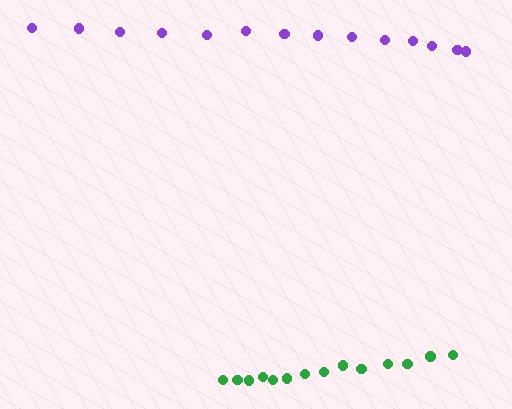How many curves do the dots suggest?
There are 2 distinct paths.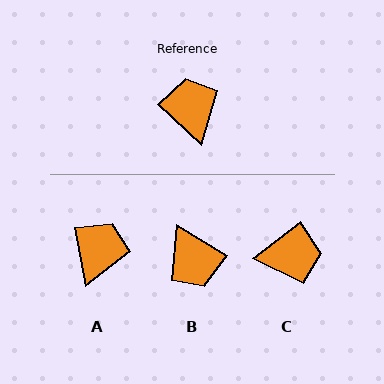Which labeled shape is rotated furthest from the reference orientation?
B, about 169 degrees away.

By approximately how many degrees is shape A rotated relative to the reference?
Approximately 36 degrees clockwise.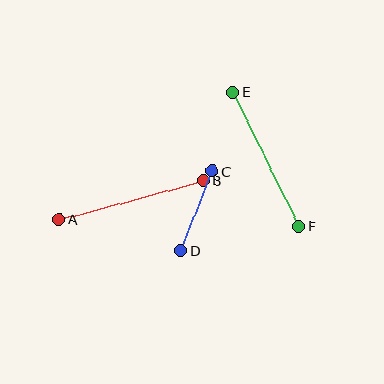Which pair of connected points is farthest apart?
Points E and F are farthest apart.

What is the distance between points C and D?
The distance is approximately 85 pixels.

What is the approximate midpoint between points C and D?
The midpoint is at approximately (196, 211) pixels.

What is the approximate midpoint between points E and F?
The midpoint is at approximately (266, 159) pixels.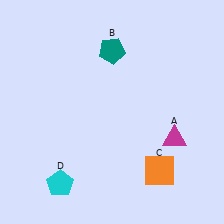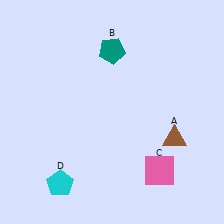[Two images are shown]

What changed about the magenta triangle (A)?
In Image 1, A is magenta. In Image 2, it changed to brown.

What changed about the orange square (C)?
In Image 1, C is orange. In Image 2, it changed to pink.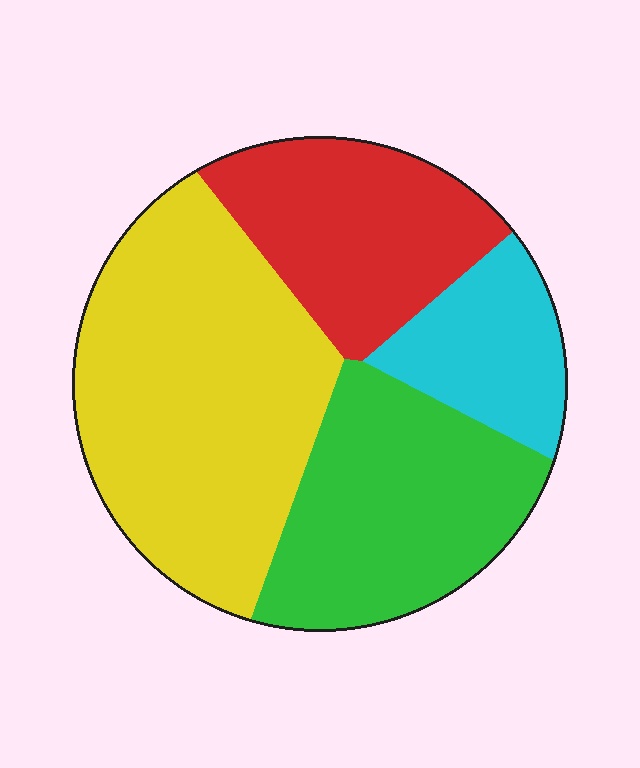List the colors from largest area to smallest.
From largest to smallest: yellow, green, red, cyan.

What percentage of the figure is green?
Green takes up about one quarter (1/4) of the figure.